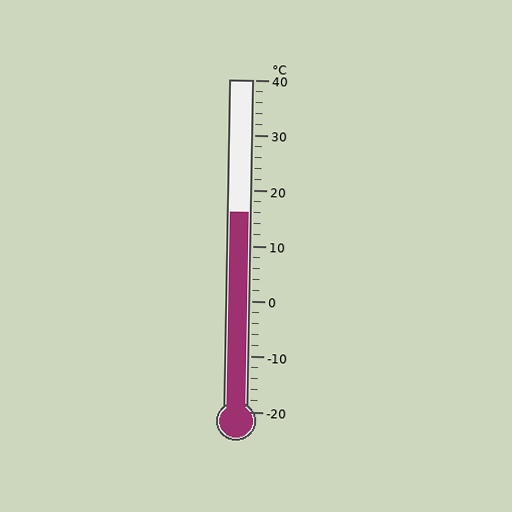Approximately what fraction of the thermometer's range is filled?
The thermometer is filled to approximately 60% of its range.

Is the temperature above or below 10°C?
The temperature is above 10°C.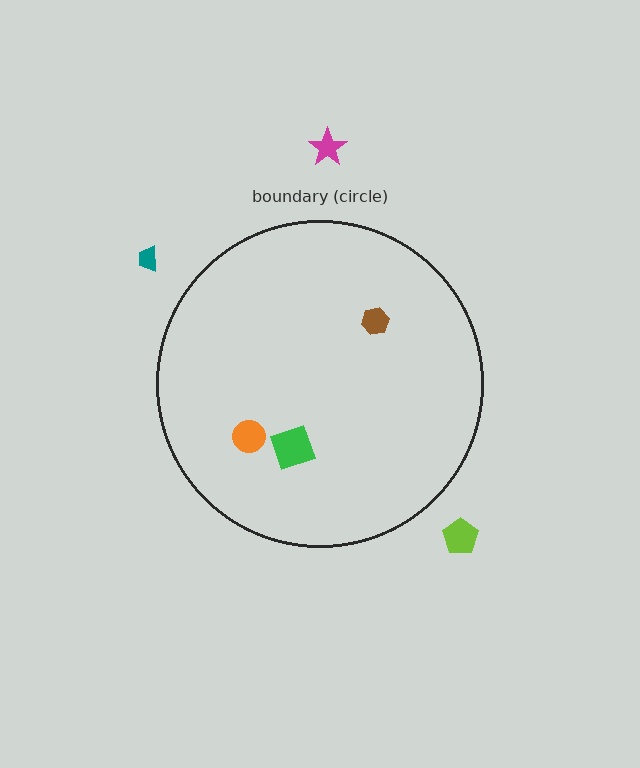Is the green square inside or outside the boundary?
Inside.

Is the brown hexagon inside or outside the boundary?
Inside.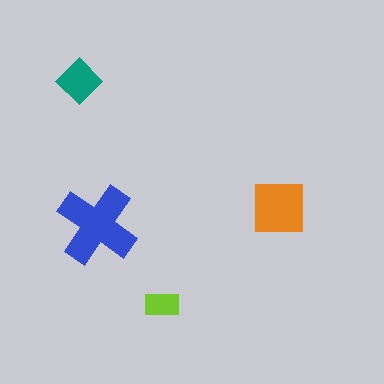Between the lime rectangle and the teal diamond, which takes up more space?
The teal diamond.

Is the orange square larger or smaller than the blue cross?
Smaller.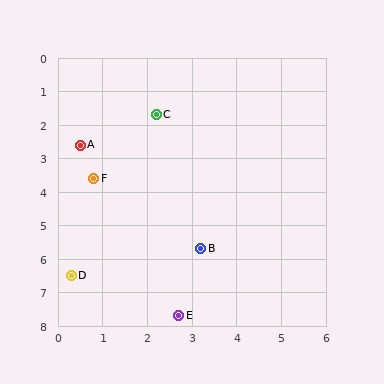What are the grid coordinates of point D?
Point D is at approximately (0.3, 6.5).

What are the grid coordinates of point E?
Point E is at approximately (2.7, 7.7).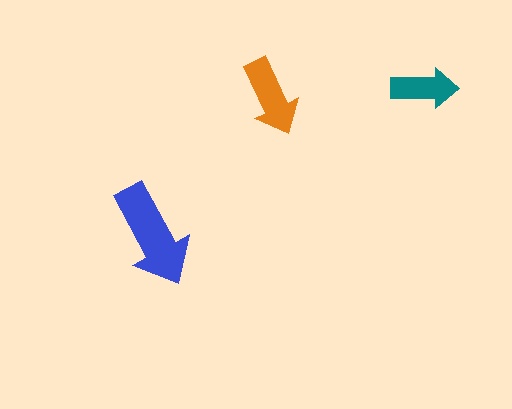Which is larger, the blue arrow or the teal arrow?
The blue one.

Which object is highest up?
The teal arrow is topmost.